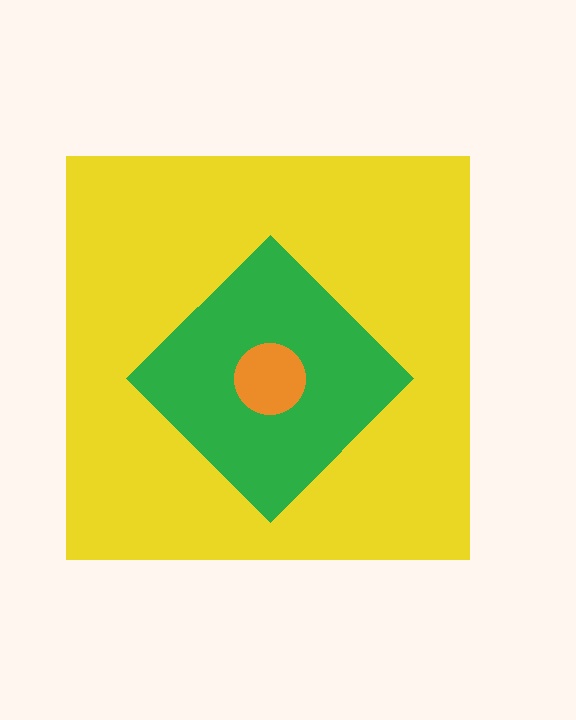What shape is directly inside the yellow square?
The green diamond.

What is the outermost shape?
The yellow square.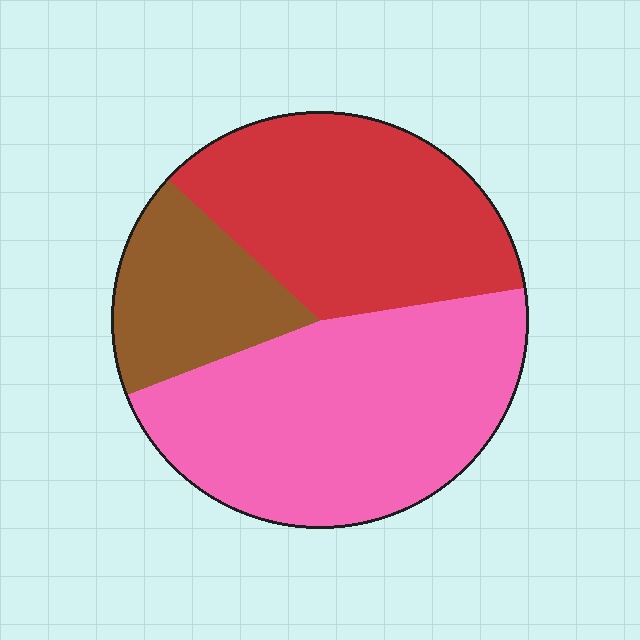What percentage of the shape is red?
Red covers around 35% of the shape.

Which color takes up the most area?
Pink, at roughly 45%.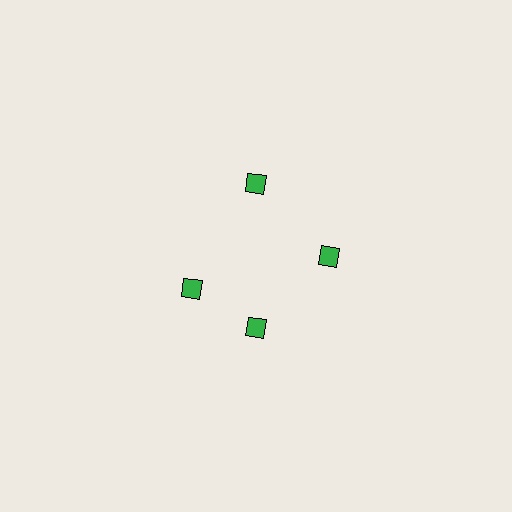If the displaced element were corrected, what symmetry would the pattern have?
It would have 4-fold rotational symmetry — the pattern would map onto itself every 90 degrees.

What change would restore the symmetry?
The symmetry would be restored by rotating it back into even spacing with its neighbors so that all 4 diamonds sit at equal angles and equal distance from the center.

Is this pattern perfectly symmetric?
No. The 4 green diamonds are arranged in a ring, but one element near the 9 o'clock position is rotated out of alignment along the ring, breaking the 4-fold rotational symmetry.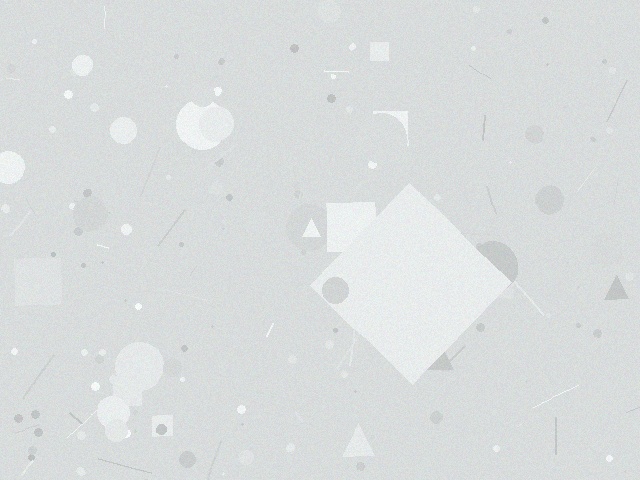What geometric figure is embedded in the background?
A diamond is embedded in the background.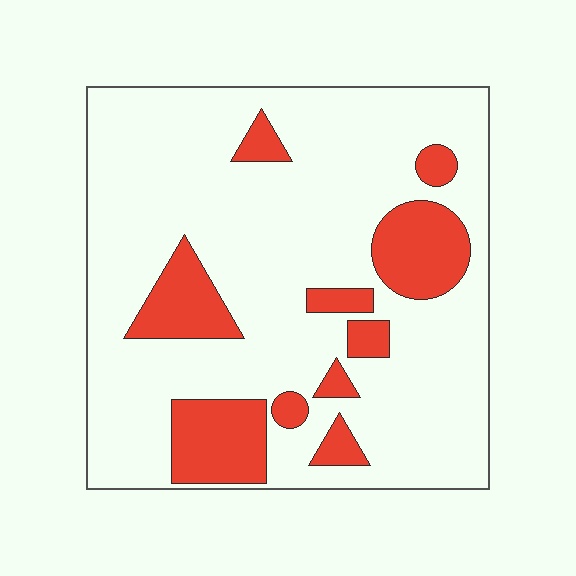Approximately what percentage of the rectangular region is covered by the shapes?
Approximately 20%.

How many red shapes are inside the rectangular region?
10.